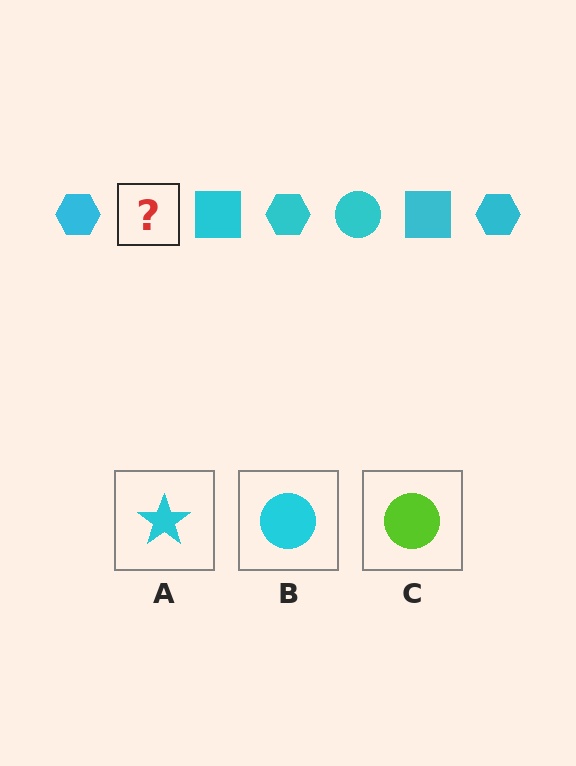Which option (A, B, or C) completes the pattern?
B.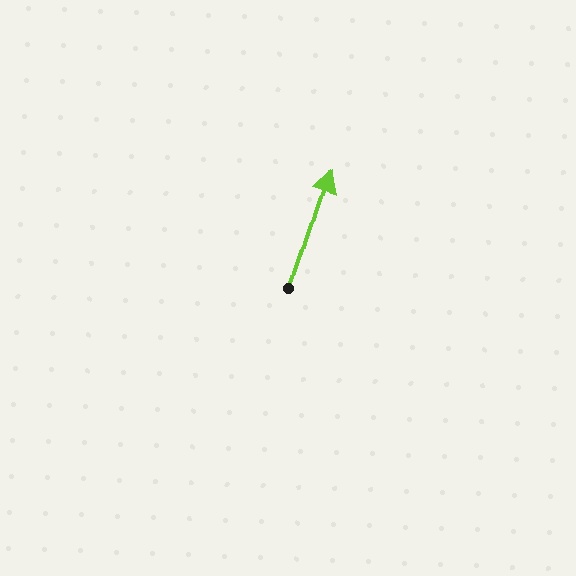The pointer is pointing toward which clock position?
Roughly 1 o'clock.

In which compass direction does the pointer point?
North.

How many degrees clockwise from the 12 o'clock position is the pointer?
Approximately 18 degrees.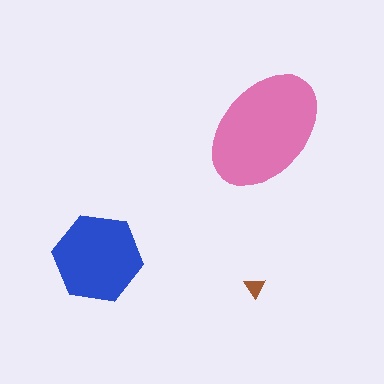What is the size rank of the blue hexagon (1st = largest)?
2nd.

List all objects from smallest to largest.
The brown triangle, the blue hexagon, the pink ellipse.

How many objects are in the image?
There are 3 objects in the image.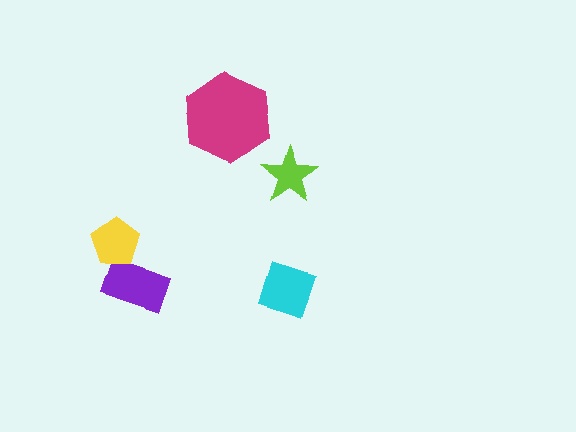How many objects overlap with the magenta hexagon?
0 objects overlap with the magenta hexagon.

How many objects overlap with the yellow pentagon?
1 object overlaps with the yellow pentagon.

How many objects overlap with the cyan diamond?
0 objects overlap with the cyan diamond.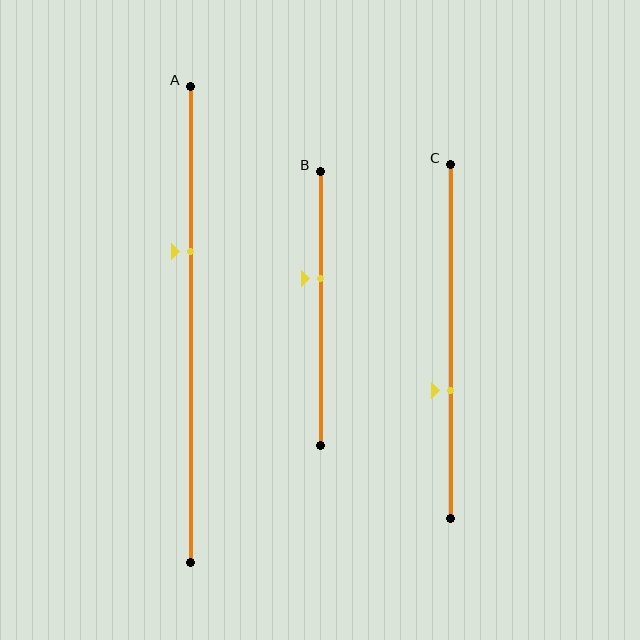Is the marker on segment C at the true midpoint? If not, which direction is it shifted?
No, the marker on segment C is shifted downward by about 14% of the segment length.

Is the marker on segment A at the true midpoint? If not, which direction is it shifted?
No, the marker on segment A is shifted upward by about 15% of the segment length.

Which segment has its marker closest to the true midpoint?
Segment B has its marker closest to the true midpoint.